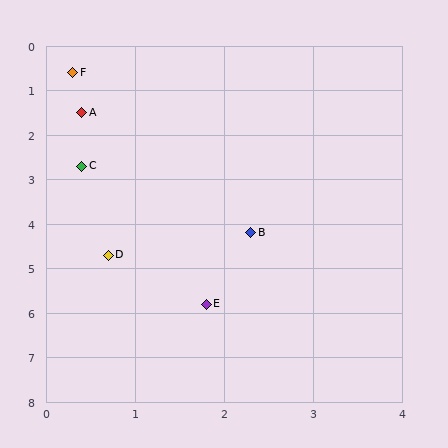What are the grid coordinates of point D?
Point D is at approximately (0.7, 4.7).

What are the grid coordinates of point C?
Point C is at approximately (0.4, 2.7).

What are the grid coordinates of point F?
Point F is at approximately (0.3, 0.6).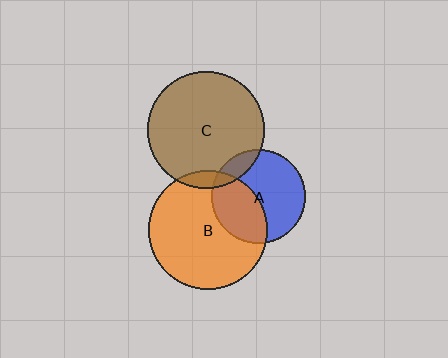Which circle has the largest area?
Circle B (orange).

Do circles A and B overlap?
Yes.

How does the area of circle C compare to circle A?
Approximately 1.5 times.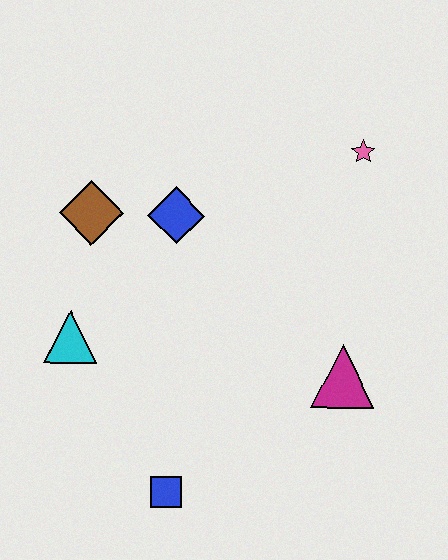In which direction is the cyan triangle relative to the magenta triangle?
The cyan triangle is to the left of the magenta triangle.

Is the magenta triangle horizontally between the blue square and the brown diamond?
No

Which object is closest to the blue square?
The cyan triangle is closest to the blue square.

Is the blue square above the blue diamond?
No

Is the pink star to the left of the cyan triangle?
No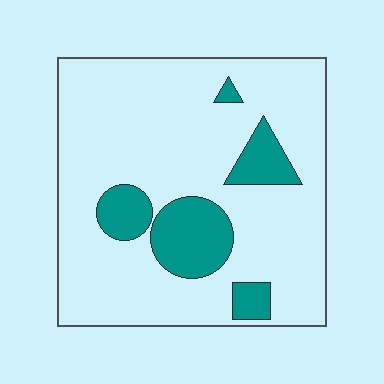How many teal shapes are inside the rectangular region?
5.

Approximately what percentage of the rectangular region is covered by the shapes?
Approximately 20%.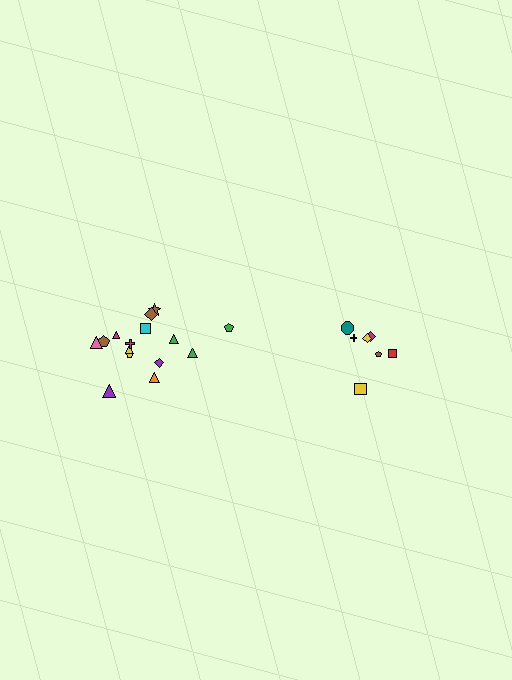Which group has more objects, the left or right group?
The left group.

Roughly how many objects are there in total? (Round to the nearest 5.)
Roughly 20 objects in total.